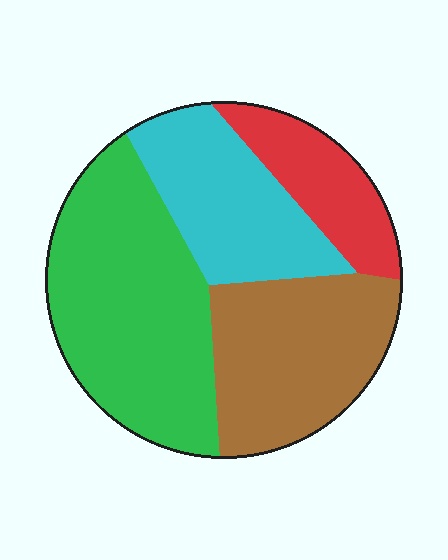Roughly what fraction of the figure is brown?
Brown covers roughly 25% of the figure.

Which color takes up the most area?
Green, at roughly 40%.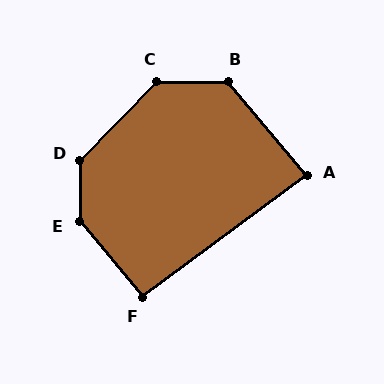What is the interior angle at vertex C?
Approximately 134 degrees (obtuse).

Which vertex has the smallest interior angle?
A, at approximately 86 degrees.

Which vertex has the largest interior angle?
E, at approximately 140 degrees.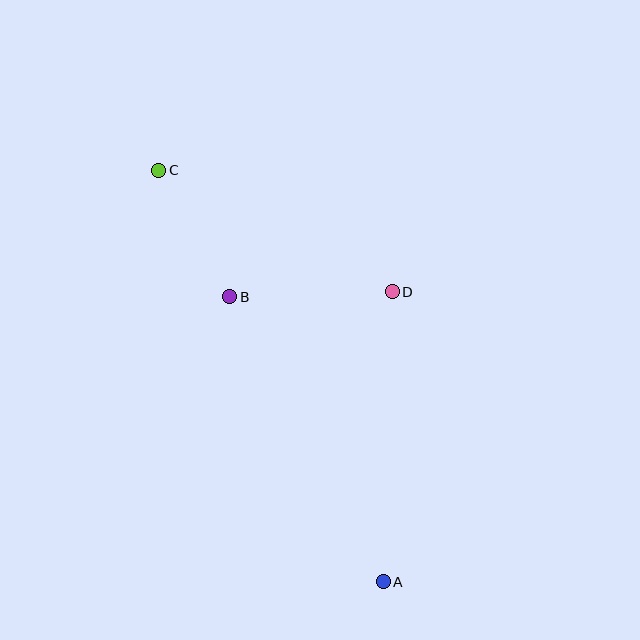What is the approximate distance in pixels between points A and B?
The distance between A and B is approximately 324 pixels.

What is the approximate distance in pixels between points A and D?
The distance between A and D is approximately 290 pixels.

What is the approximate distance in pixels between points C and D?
The distance between C and D is approximately 263 pixels.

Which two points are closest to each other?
Points B and C are closest to each other.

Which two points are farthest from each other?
Points A and C are farthest from each other.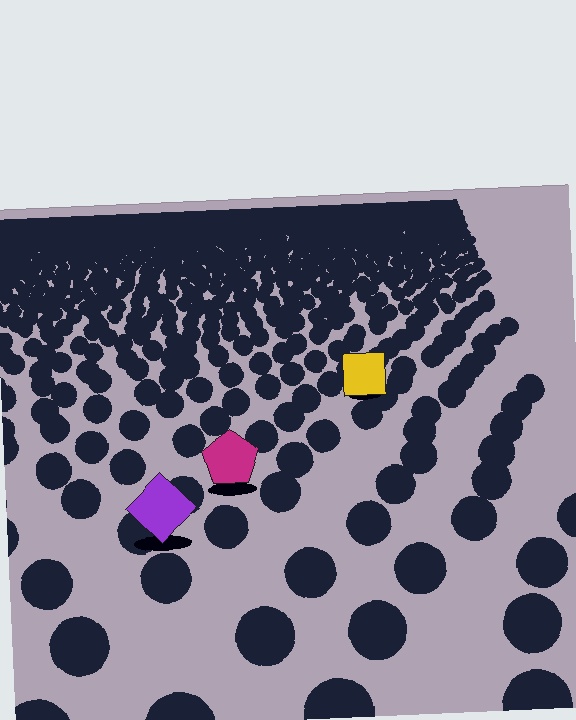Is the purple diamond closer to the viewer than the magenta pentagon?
Yes. The purple diamond is closer — you can tell from the texture gradient: the ground texture is coarser near it.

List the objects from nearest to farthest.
From nearest to farthest: the purple diamond, the magenta pentagon, the yellow square.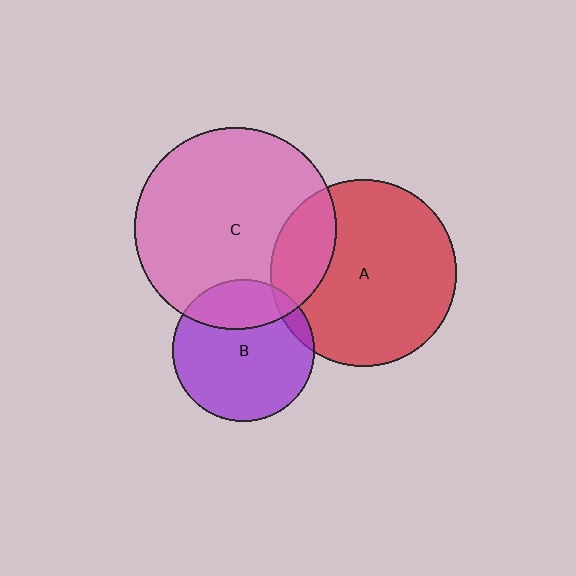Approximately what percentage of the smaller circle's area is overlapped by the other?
Approximately 20%.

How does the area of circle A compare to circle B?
Approximately 1.7 times.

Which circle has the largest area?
Circle C (pink).